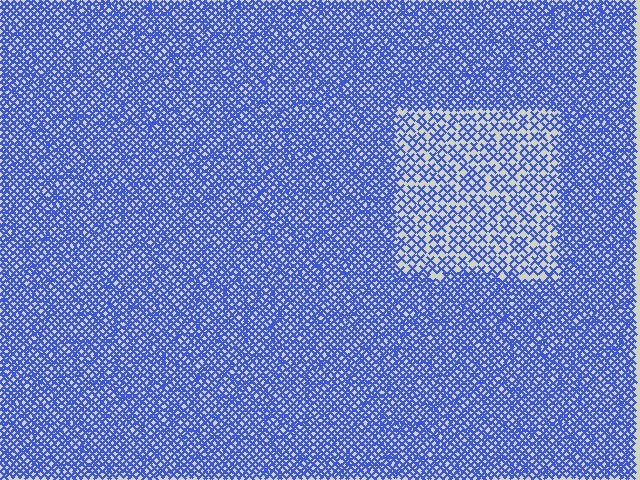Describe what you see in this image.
The image contains small blue elements arranged at two different densities. A rectangle-shaped region is visible where the elements are less densely packed than the surrounding area.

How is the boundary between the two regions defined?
The boundary is defined by a change in element density (approximately 2.2x ratio). All elements are the same color, size, and shape.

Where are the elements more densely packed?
The elements are more densely packed outside the rectangle boundary.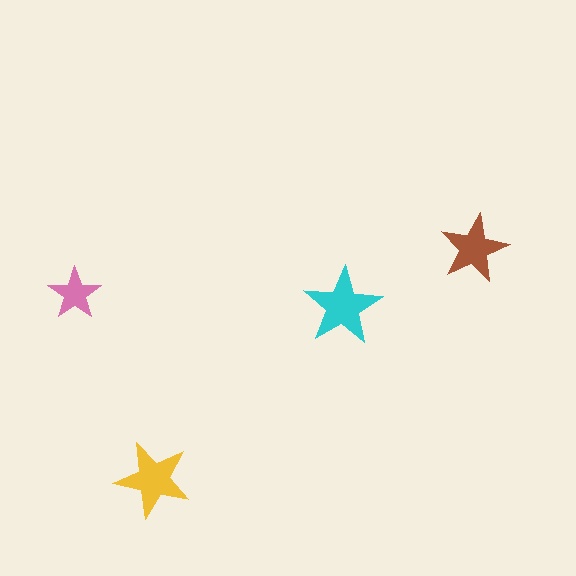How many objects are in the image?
There are 4 objects in the image.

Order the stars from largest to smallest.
the cyan one, the yellow one, the brown one, the pink one.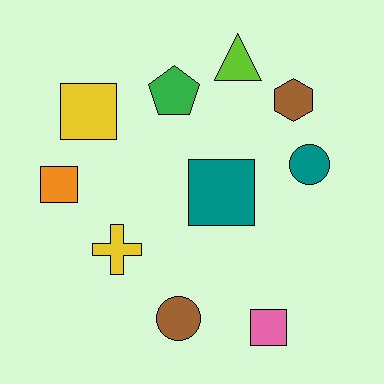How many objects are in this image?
There are 10 objects.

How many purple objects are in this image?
There are no purple objects.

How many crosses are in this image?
There is 1 cross.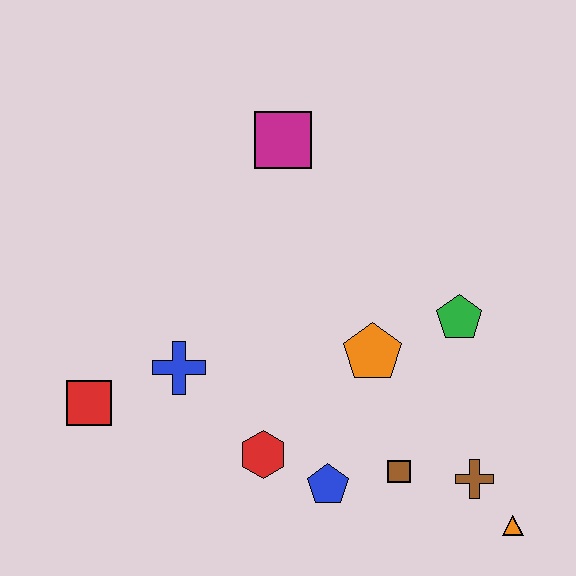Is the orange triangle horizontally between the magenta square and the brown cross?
No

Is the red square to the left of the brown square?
Yes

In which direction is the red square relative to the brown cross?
The red square is to the left of the brown cross.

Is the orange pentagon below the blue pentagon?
No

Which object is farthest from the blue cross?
The orange triangle is farthest from the blue cross.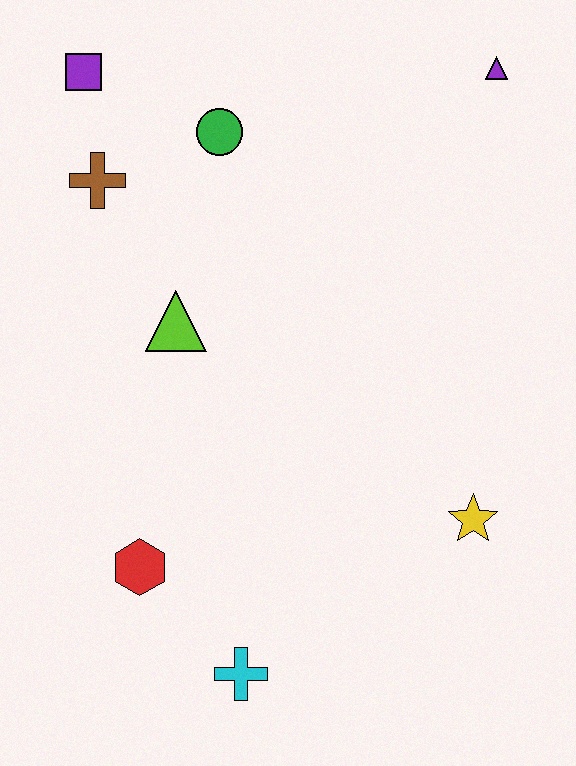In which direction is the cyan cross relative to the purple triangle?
The cyan cross is below the purple triangle.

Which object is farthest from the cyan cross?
The purple triangle is farthest from the cyan cross.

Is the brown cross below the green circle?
Yes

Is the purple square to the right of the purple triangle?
No